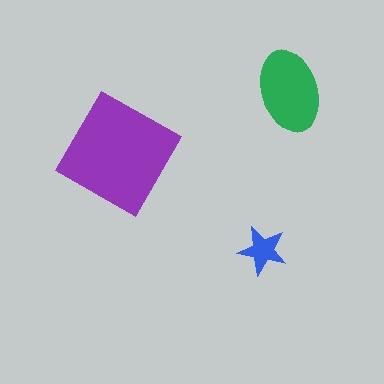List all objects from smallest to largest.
The blue star, the green ellipse, the purple square.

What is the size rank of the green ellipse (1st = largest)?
2nd.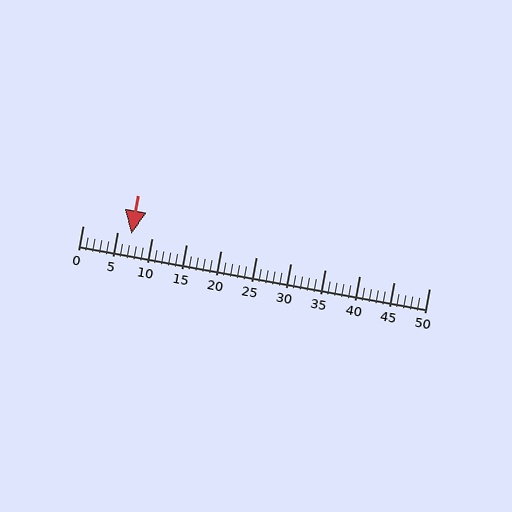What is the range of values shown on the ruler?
The ruler shows values from 0 to 50.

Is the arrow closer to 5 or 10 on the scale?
The arrow is closer to 5.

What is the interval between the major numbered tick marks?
The major tick marks are spaced 5 units apart.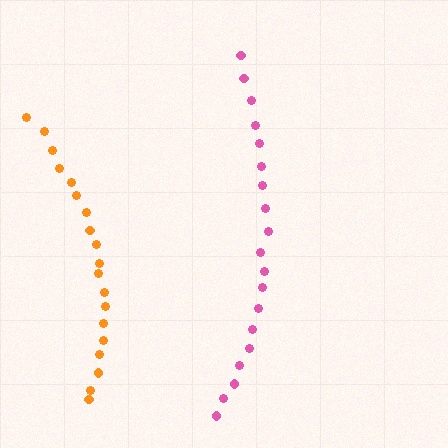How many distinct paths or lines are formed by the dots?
There are 2 distinct paths.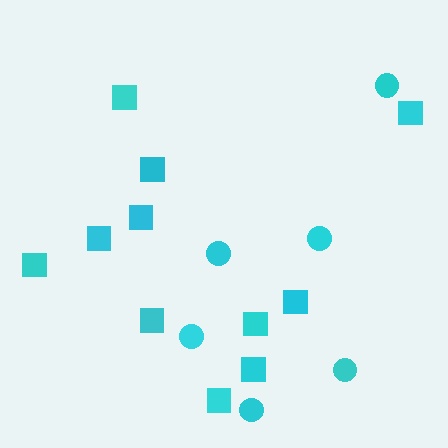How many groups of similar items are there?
There are 2 groups: one group of circles (6) and one group of squares (11).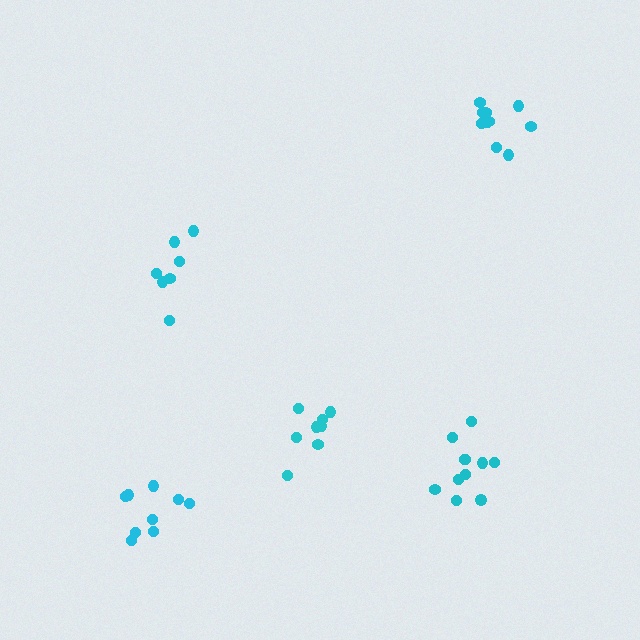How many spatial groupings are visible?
There are 5 spatial groupings.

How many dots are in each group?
Group 1: 7 dots, Group 2: 8 dots, Group 3: 11 dots, Group 4: 10 dots, Group 5: 9 dots (45 total).